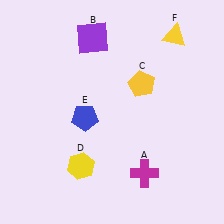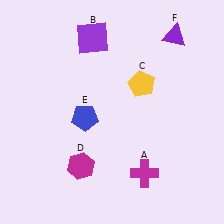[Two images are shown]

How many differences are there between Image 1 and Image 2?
There are 2 differences between the two images.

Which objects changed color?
D changed from yellow to magenta. F changed from yellow to purple.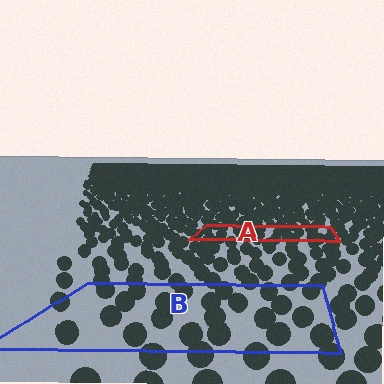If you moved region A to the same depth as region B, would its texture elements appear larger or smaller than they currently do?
They would appear larger. At a closer depth, the same texture elements are projected at a bigger on-screen size.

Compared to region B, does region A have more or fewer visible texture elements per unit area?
Region A has more texture elements per unit area — they are packed more densely because it is farther away.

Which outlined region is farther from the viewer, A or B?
Region A is farther from the viewer — the texture elements inside it appear smaller and more densely packed.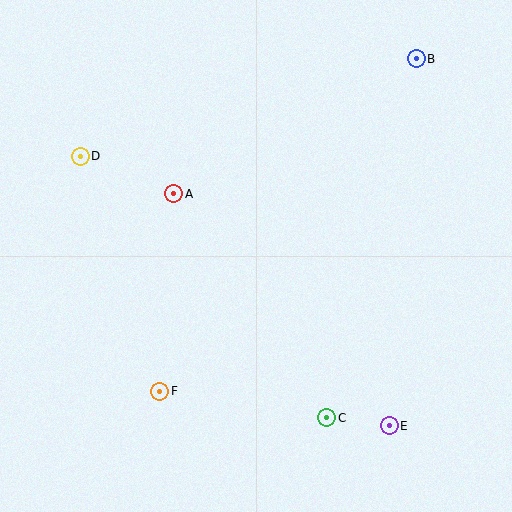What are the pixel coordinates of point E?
Point E is at (389, 426).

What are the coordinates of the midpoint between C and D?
The midpoint between C and D is at (204, 287).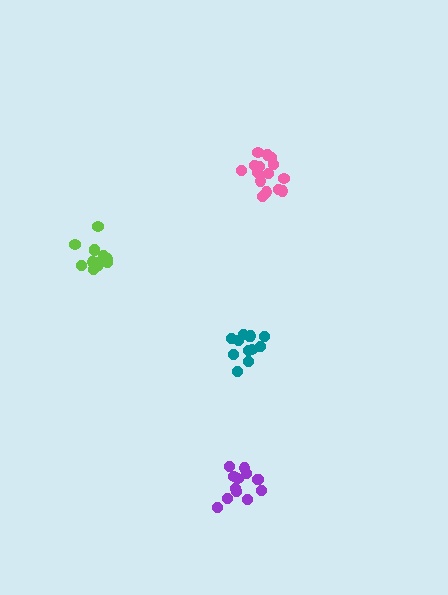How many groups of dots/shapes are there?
There are 4 groups.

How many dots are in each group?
Group 1: 12 dots, Group 2: 15 dots, Group 3: 13 dots, Group 4: 15 dots (55 total).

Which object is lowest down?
The purple cluster is bottommost.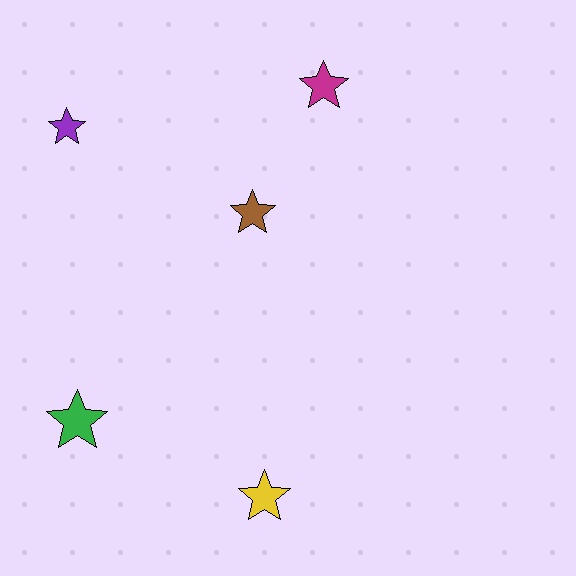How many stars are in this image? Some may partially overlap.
There are 5 stars.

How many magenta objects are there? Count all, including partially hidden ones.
There is 1 magenta object.